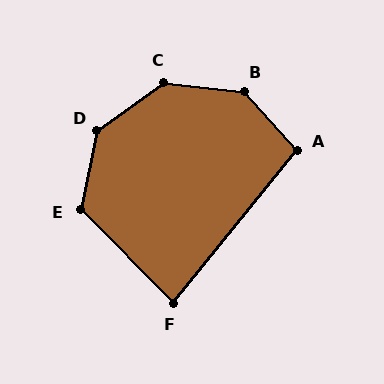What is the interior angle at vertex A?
Approximately 99 degrees (obtuse).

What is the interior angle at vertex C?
Approximately 137 degrees (obtuse).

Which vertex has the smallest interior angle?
F, at approximately 84 degrees.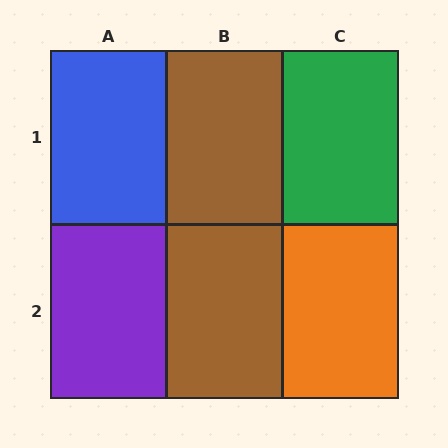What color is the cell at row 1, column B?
Brown.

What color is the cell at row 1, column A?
Blue.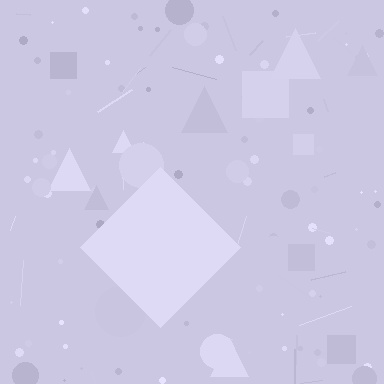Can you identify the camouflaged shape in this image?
The camouflaged shape is a diamond.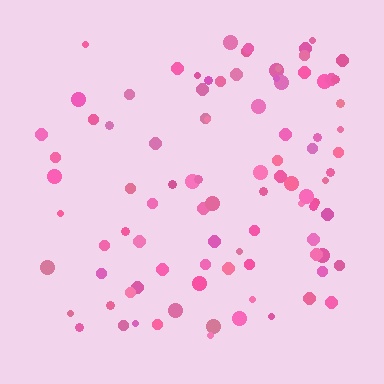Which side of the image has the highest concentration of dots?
The right.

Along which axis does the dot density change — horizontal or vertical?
Horizontal.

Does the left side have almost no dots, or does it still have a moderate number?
Still a moderate number, just noticeably fewer than the right.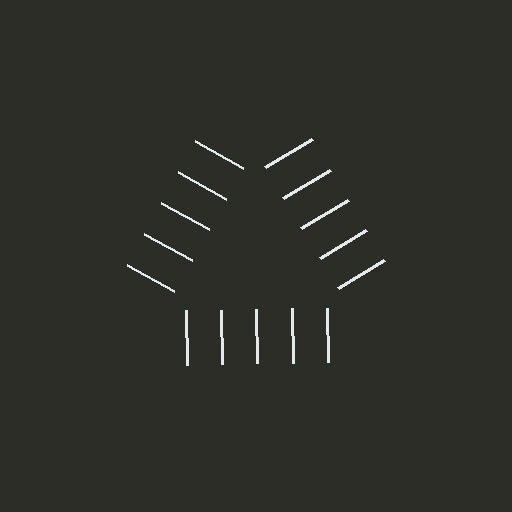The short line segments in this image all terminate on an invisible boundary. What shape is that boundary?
An illusory triangle — the line segments terminate on its edges but no continuous stroke is drawn.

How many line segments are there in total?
15 — 5 along each of the 3 edges.